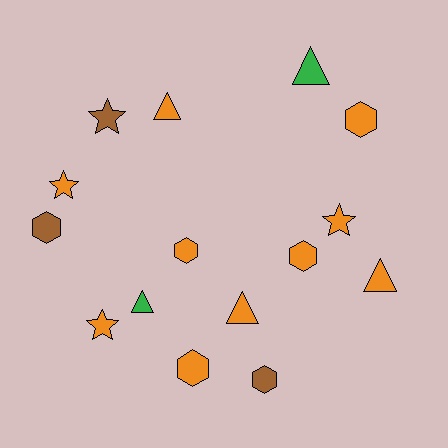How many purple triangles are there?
There are no purple triangles.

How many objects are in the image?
There are 15 objects.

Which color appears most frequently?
Orange, with 10 objects.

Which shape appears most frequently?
Hexagon, with 6 objects.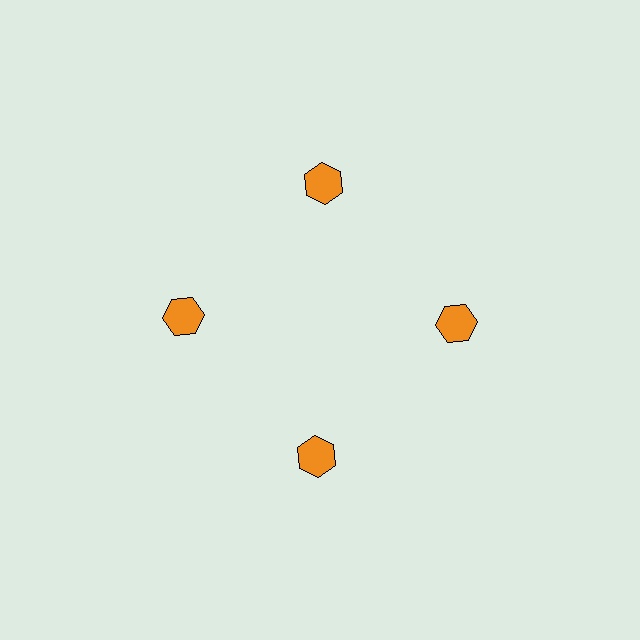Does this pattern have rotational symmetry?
Yes, this pattern has 4-fold rotational symmetry. It looks the same after rotating 90 degrees around the center.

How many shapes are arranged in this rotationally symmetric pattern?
There are 4 shapes, arranged in 4 groups of 1.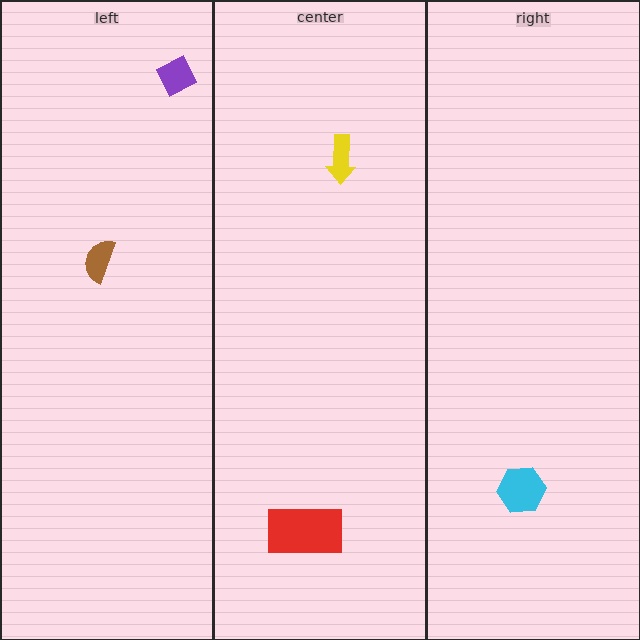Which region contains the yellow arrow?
The center region.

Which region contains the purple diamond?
The left region.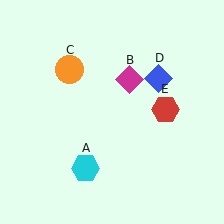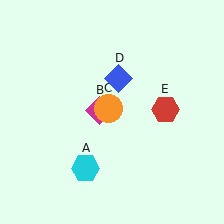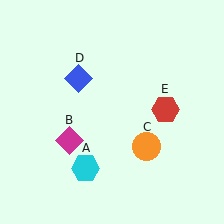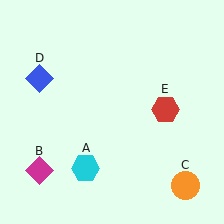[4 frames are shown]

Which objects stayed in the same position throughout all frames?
Cyan hexagon (object A) and red hexagon (object E) remained stationary.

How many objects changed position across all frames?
3 objects changed position: magenta diamond (object B), orange circle (object C), blue diamond (object D).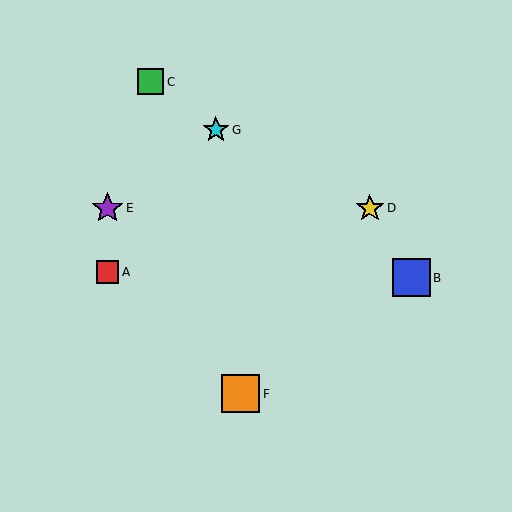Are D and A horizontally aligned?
No, D is at y≈208 and A is at y≈272.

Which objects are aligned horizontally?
Objects D, E are aligned horizontally.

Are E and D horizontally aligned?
Yes, both are at y≈208.